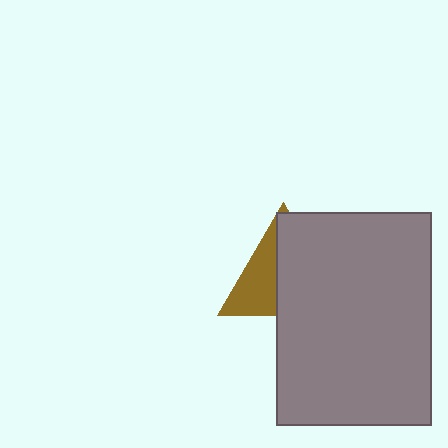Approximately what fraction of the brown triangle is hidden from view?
Roughly 60% of the brown triangle is hidden behind the gray rectangle.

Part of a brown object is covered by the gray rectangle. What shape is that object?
It is a triangle.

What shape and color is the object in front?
The object in front is a gray rectangle.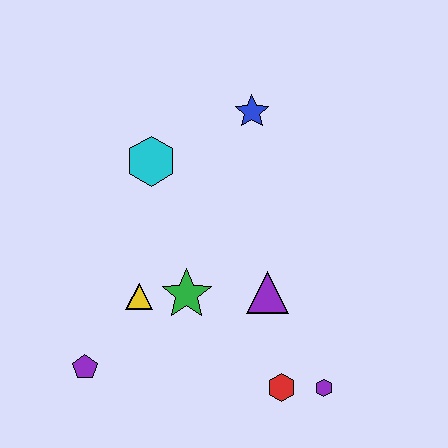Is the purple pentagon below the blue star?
Yes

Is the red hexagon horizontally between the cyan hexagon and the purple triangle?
No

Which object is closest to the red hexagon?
The purple hexagon is closest to the red hexagon.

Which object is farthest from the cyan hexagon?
The purple hexagon is farthest from the cyan hexagon.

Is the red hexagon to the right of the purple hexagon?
No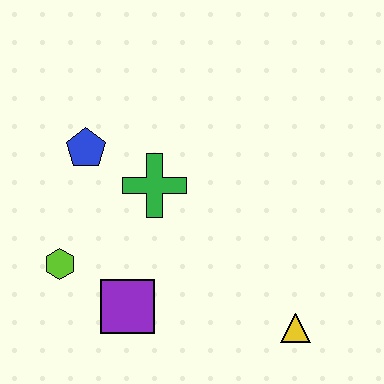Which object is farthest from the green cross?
The yellow triangle is farthest from the green cross.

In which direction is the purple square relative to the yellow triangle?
The purple square is to the left of the yellow triangle.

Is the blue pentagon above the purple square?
Yes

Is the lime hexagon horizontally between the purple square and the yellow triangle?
No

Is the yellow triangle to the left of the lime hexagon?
No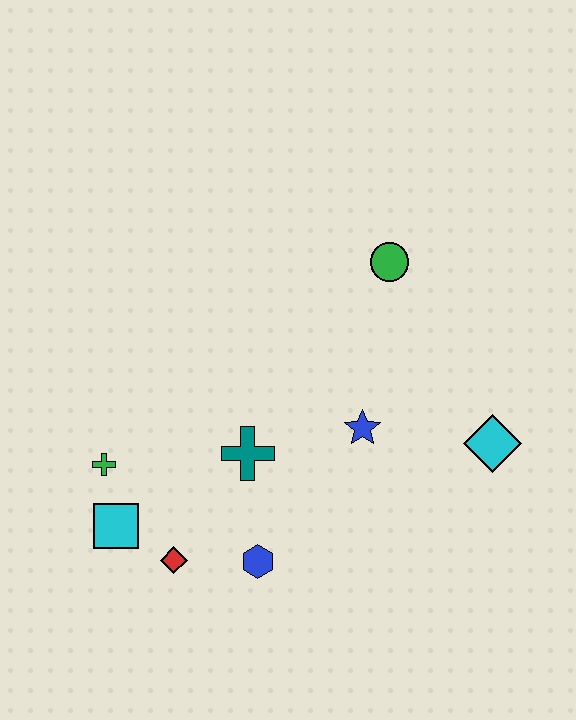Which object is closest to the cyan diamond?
The blue star is closest to the cyan diamond.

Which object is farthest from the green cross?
The cyan diamond is farthest from the green cross.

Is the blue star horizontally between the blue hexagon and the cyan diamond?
Yes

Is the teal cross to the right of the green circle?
No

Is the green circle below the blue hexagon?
No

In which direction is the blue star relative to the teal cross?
The blue star is to the right of the teal cross.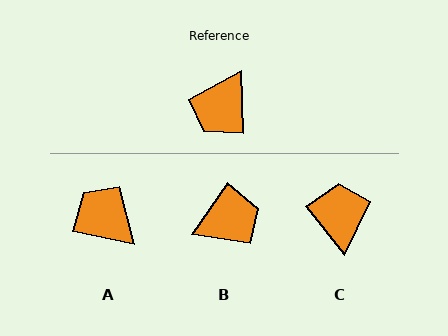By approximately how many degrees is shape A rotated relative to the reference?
Approximately 104 degrees clockwise.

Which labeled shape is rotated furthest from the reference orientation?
C, about 144 degrees away.